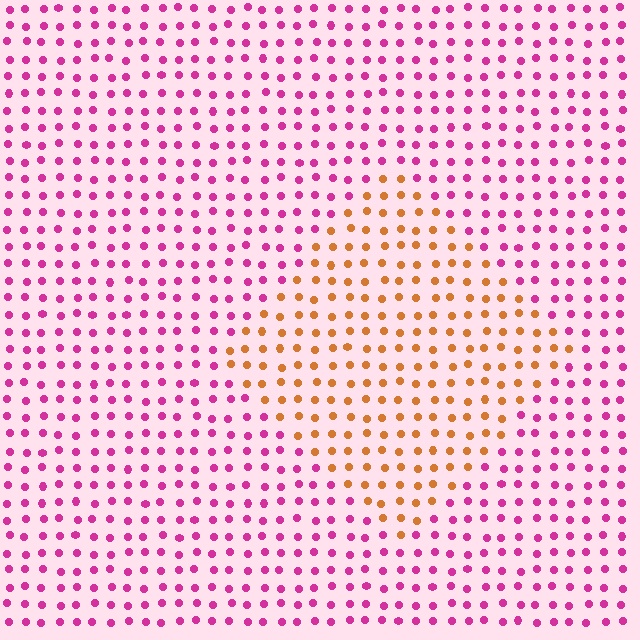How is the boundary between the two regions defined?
The boundary is defined purely by a slight shift in hue (about 67 degrees). Spacing, size, and orientation are identical on both sides.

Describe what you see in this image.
The image is filled with small magenta elements in a uniform arrangement. A diamond-shaped region is visible where the elements are tinted to a slightly different hue, forming a subtle color boundary.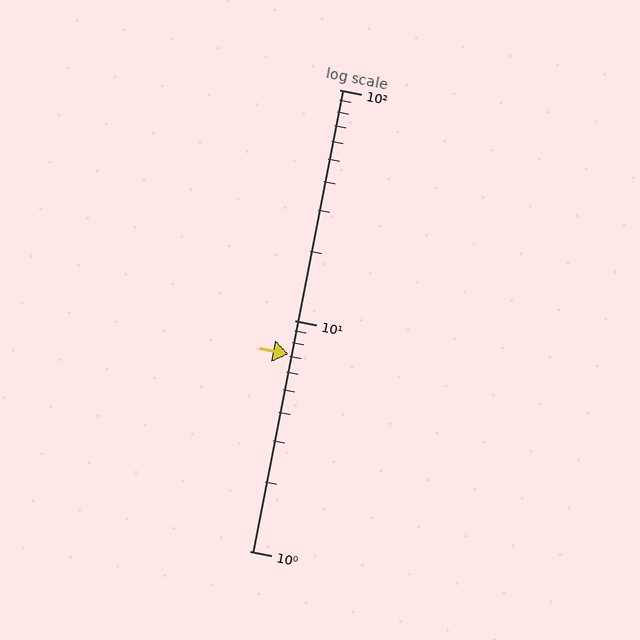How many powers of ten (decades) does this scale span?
The scale spans 2 decades, from 1 to 100.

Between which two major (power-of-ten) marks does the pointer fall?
The pointer is between 1 and 10.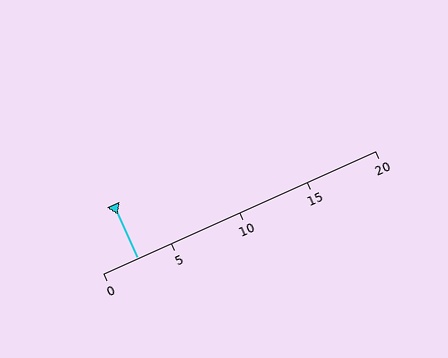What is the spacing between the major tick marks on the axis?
The major ticks are spaced 5 apart.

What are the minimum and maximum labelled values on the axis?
The axis runs from 0 to 20.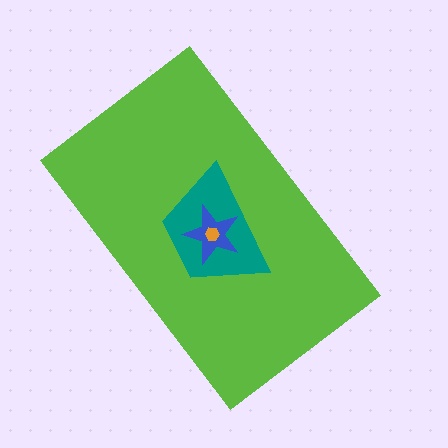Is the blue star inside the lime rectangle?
Yes.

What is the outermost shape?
The lime rectangle.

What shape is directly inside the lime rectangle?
The teal trapezoid.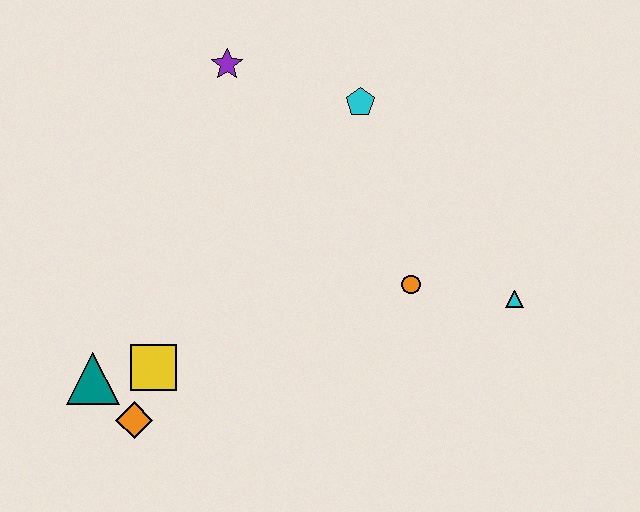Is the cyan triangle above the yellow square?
Yes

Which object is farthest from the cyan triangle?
The teal triangle is farthest from the cyan triangle.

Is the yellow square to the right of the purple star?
No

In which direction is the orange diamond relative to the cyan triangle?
The orange diamond is to the left of the cyan triangle.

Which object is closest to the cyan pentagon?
The purple star is closest to the cyan pentagon.